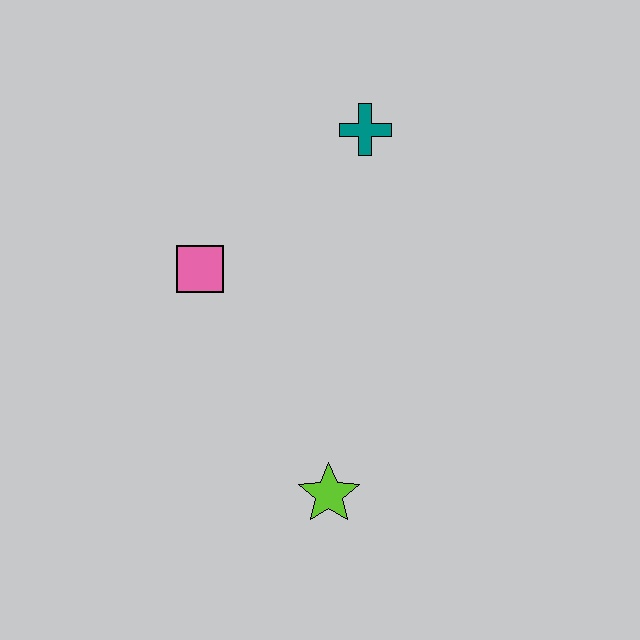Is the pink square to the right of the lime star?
No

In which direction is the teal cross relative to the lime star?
The teal cross is above the lime star.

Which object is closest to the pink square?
The teal cross is closest to the pink square.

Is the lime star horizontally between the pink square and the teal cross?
Yes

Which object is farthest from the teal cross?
The lime star is farthest from the teal cross.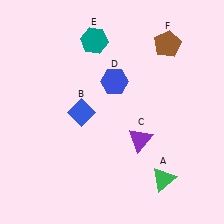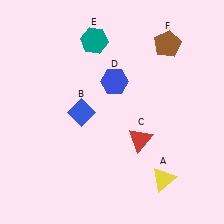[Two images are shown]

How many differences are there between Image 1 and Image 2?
There are 2 differences between the two images.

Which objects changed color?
A changed from green to yellow. C changed from purple to red.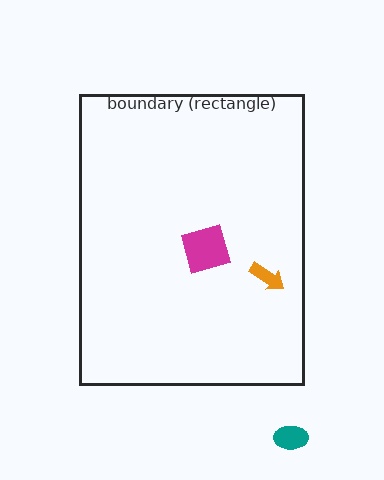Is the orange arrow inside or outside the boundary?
Inside.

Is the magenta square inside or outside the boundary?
Inside.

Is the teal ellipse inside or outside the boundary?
Outside.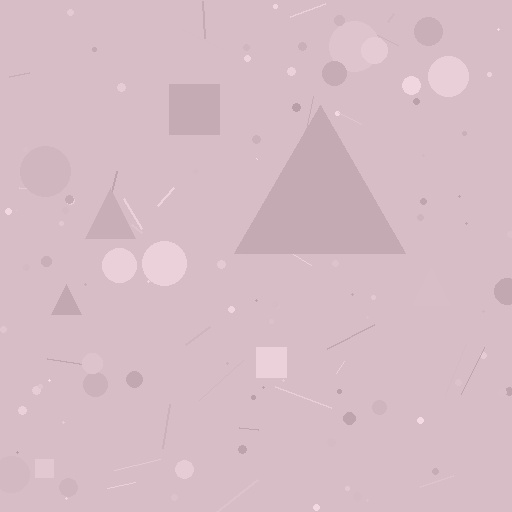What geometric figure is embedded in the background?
A triangle is embedded in the background.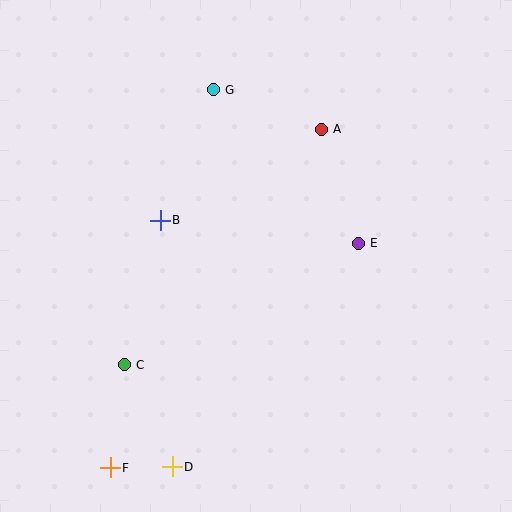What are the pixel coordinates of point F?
Point F is at (110, 468).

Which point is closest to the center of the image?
Point B at (160, 220) is closest to the center.